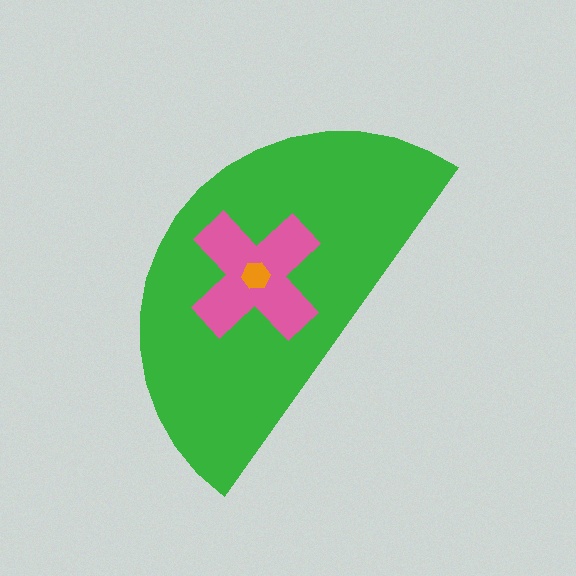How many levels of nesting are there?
3.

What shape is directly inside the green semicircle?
The pink cross.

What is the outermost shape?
The green semicircle.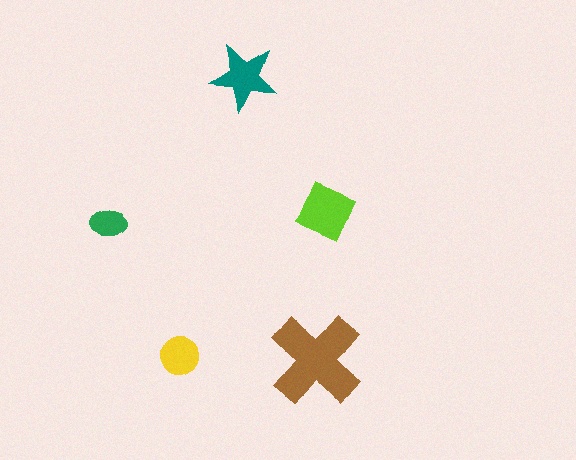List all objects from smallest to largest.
The green ellipse, the yellow circle, the teal star, the lime diamond, the brown cross.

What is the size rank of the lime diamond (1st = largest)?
2nd.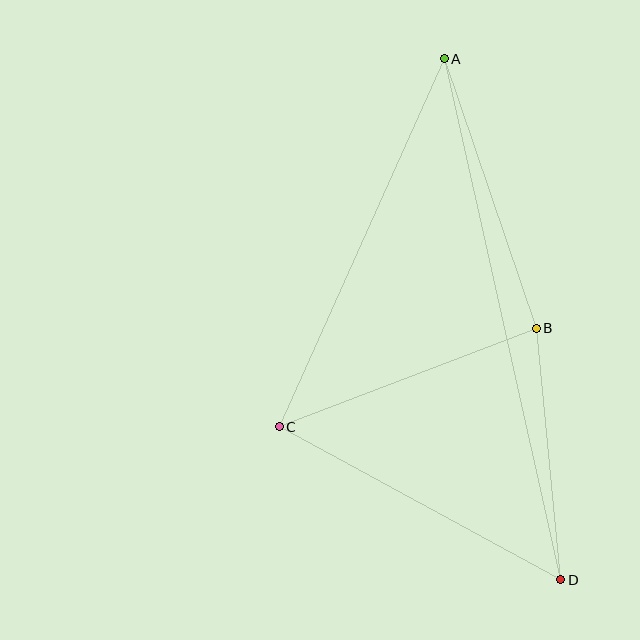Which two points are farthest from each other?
Points A and D are farthest from each other.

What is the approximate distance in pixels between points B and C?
The distance between B and C is approximately 275 pixels.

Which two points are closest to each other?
Points B and D are closest to each other.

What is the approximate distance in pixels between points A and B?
The distance between A and B is approximately 285 pixels.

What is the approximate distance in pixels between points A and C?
The distance between A and C is approximately 404 pixels.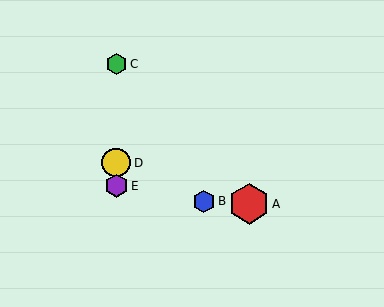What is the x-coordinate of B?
Object B is at x≈204.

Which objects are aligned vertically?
Objects C, D, E are aligned vertically.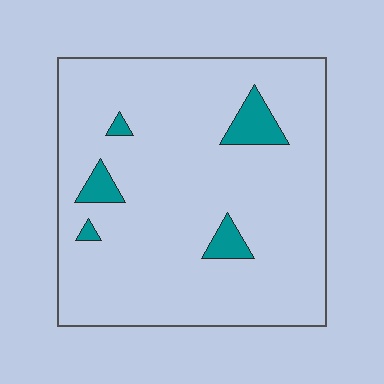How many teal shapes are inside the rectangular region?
5.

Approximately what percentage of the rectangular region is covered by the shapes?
Approximately 5%.